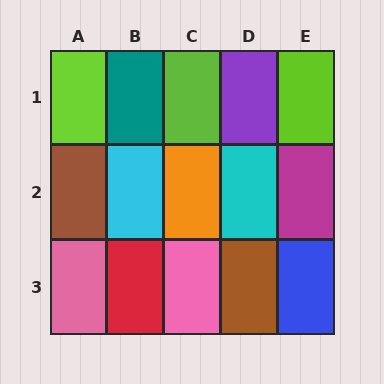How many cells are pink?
2 cells are pink.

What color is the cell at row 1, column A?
Lime.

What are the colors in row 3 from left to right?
Pink, red, pink, brown, blue.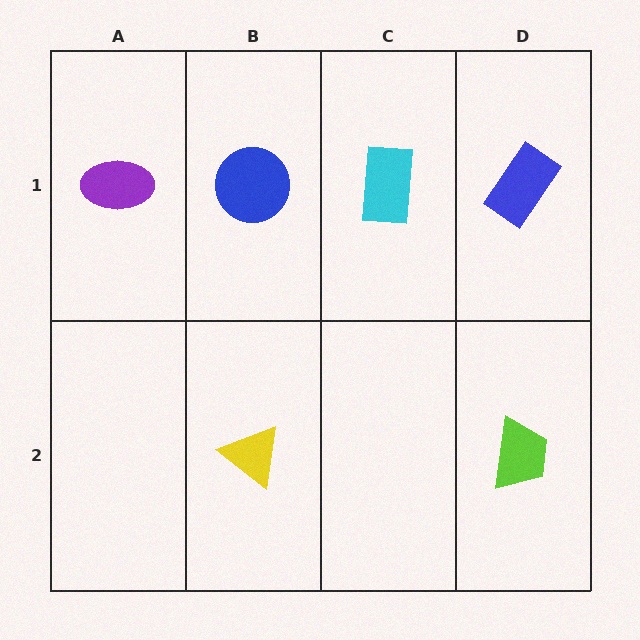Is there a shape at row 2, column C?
No, that cell is empty.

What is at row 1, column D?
A blue rectangle.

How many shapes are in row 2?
2 shapes.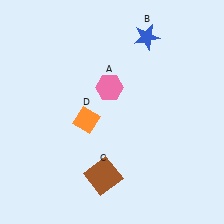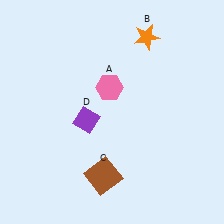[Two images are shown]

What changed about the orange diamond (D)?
In Image 1, D is orange. In Image 2, it changed to purple.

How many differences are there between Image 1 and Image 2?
There are 2 differences between the two images.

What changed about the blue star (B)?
In Image 1, B is blue. In Image 2, it changed to orange.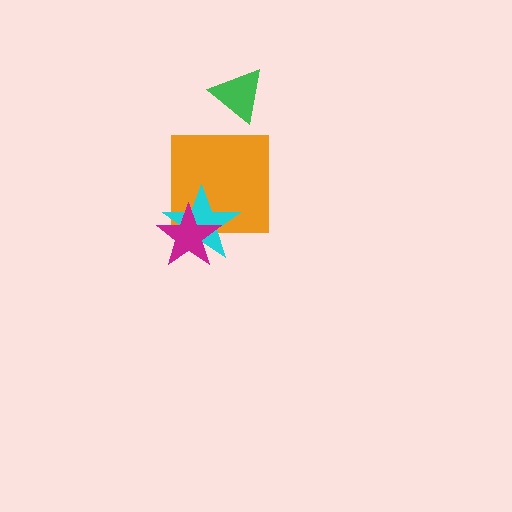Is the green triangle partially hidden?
No, no other shape covers it.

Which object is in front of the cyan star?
The magenta star is in front of the cyan star.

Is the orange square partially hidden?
Yes, it is partially covered by another shape.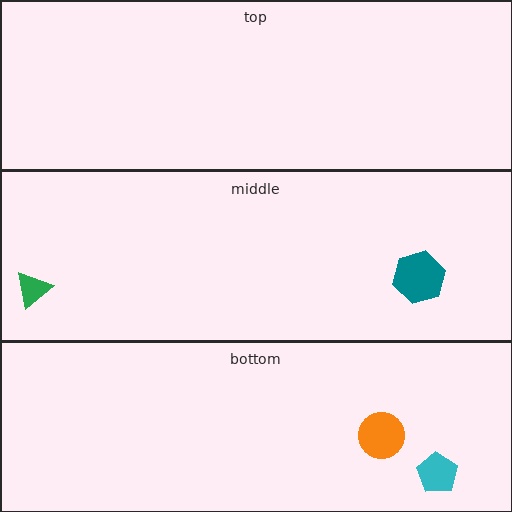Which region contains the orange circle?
The bottom region.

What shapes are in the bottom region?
The cyan pentagon, the orange circle.